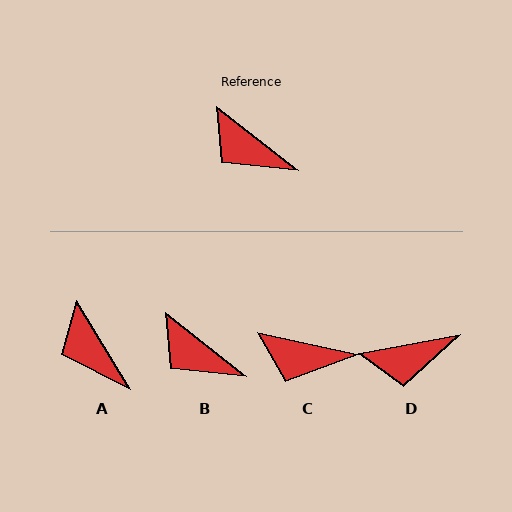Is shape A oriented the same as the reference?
No, it is off by about 21 degrees.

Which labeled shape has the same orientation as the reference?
B.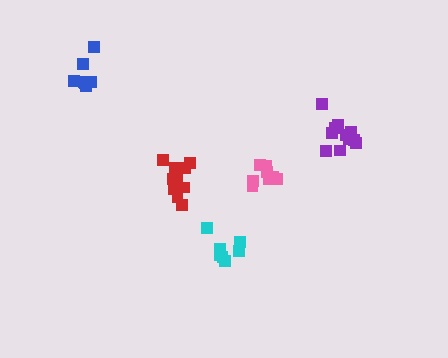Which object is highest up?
The blue cluster is topmost.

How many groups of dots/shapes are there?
There are 5 groups.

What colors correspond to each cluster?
The clusters are colored: pink, cyan, blue, purple, red.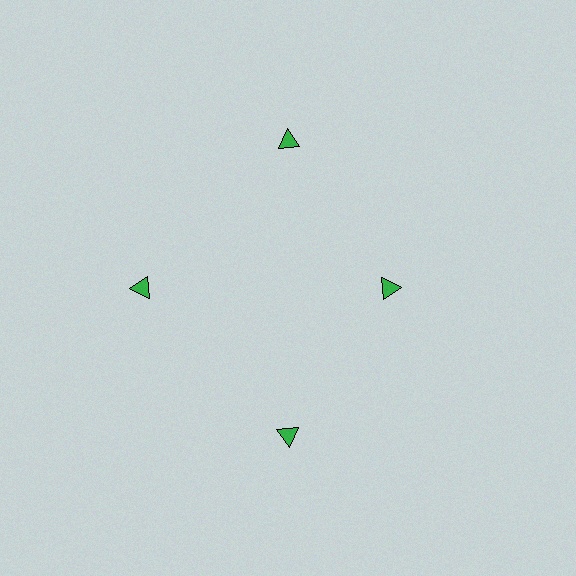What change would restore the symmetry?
The symmetry would be restored by moving it outward, back onto the ring so that all 4 triangles sit at equal angles and equal distance from the center.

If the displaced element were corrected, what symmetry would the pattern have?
It would have 4-fold rotational symmetry — the pattern would map onto itself every 90 degrees.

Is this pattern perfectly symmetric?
No. The 4 green triangles are arranged in a ring, but one element near the 3 o'clock position is pulled inward toward the center, breaking the 4-fold rotational symmetry.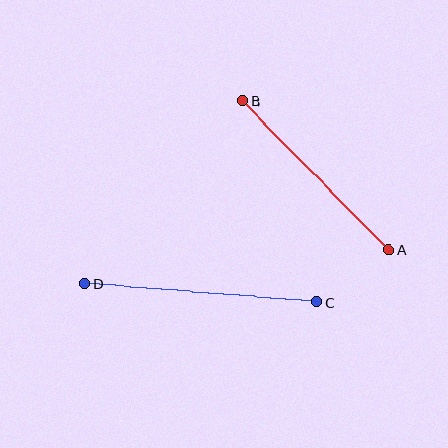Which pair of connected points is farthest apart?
Points C and D are farthest apart.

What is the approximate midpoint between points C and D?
The midpoint is at approximately (201, 293) pixels.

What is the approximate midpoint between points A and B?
The midpoint is at approximately (315, 176) pixels.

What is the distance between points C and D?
The distance is approximately 232 pixels.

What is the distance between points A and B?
The distance is approximately 208 pixels.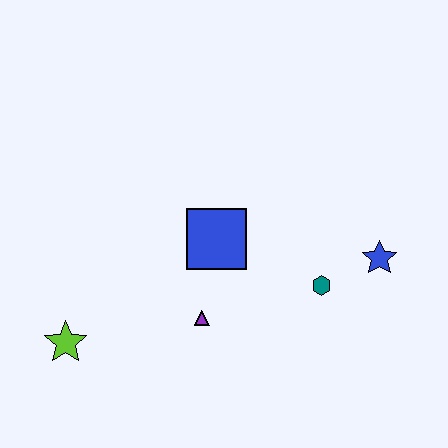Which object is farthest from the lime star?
The blue star is farthest from the lime star.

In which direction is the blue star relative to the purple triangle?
The blue star is to the right of the purple triangle.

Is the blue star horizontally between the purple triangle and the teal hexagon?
No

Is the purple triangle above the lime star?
Yes